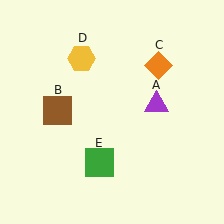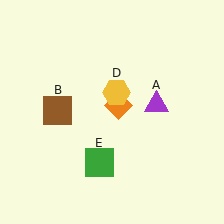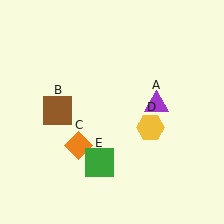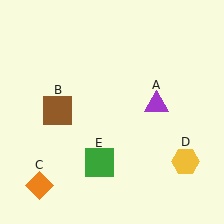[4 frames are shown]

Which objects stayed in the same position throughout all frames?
Purple triangle (object A) and brown square (object B) and green square (object E) remained stationary.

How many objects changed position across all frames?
2 objects changed position: orange diamond (object C), yellow hexagon (object D).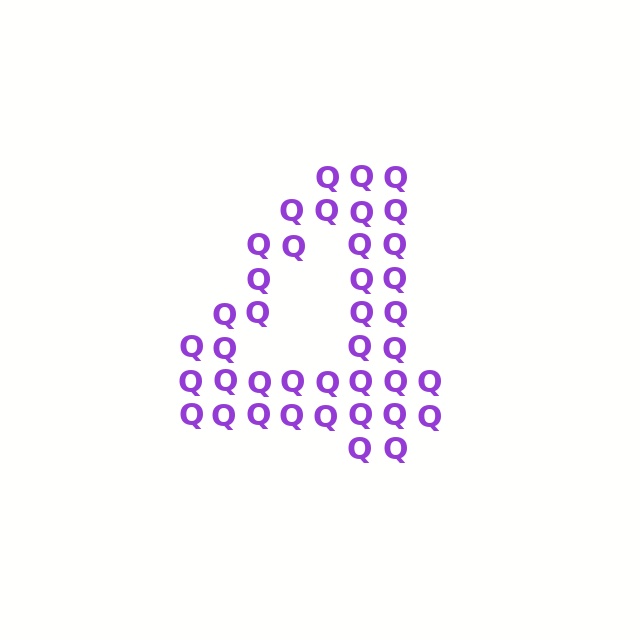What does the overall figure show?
The overall figure shows the digit 4.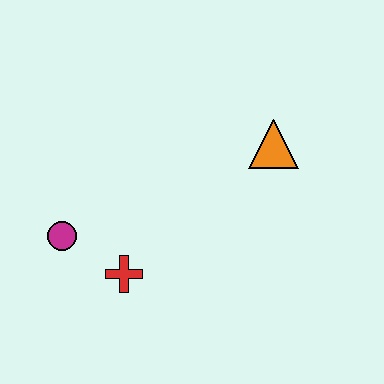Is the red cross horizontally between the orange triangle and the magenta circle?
Yes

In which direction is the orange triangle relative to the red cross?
The orange triangle is to the right of the red cross.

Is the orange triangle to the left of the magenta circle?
No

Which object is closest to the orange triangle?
The red cross is closest to the orange triangle.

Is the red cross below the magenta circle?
Yes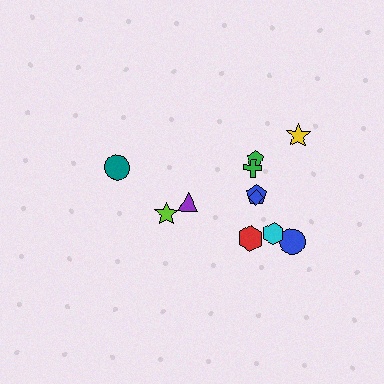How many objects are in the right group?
There are 8 objects.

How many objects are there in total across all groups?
There are 11 objects.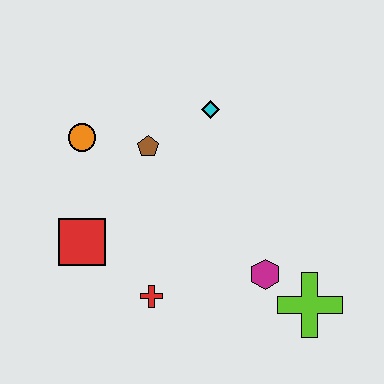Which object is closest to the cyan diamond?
The brown pentagon is closest to the cyan diamond.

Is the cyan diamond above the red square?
Yes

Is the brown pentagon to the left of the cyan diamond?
Yes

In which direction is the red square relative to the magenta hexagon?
The red square is to the left of the magenta hexagon.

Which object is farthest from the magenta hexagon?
The orange circle is farthest from the magenta hexagon.